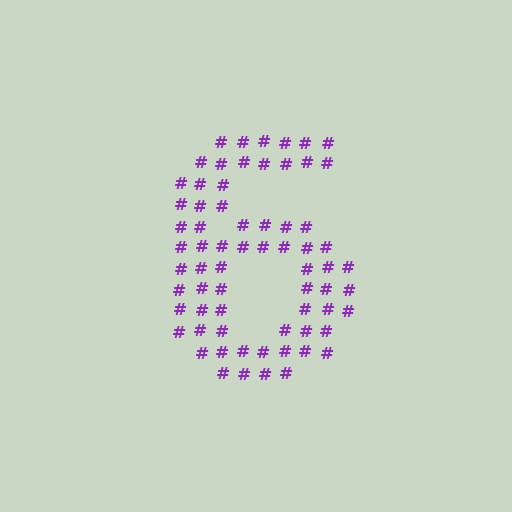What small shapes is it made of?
It is made of small hash symbols.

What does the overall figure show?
The overall figure shows the digit 6.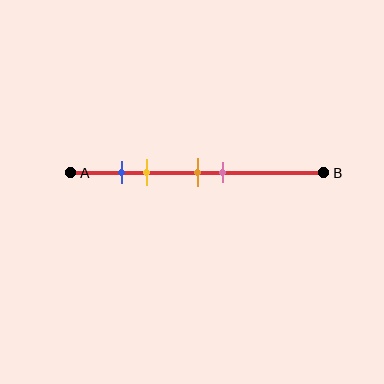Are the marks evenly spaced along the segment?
No, the marks are not evenly spaced.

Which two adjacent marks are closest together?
The blue and yellow marks are the closest adjacent pair.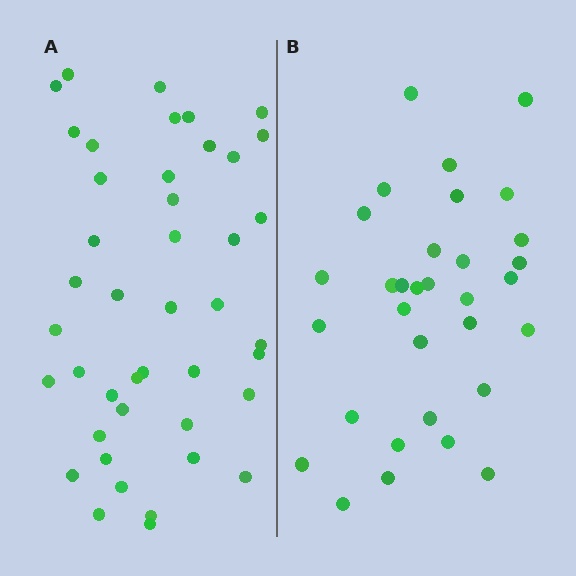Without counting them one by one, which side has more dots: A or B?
Region A (the left region) has more dots.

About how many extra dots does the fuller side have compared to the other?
Region A has roughly 12 or so more dots than region B.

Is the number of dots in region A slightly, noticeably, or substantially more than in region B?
Region A has noticeably more, but not dramatically so. The ratio is roughly 1.3 to 1.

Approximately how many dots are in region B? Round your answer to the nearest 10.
About 30 dots. (The exact count is 32, which rounds to 30.)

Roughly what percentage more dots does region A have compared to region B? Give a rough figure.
About 35% more.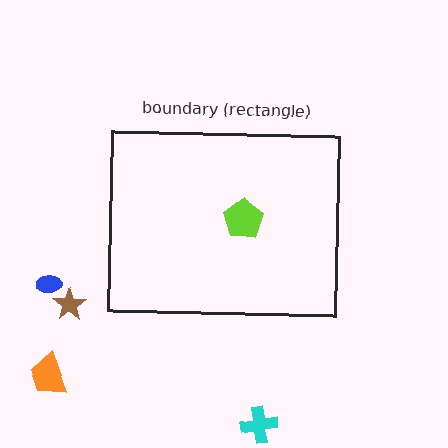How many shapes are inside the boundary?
1 inside, 4 outside.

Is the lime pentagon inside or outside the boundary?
Inside.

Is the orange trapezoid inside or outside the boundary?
Outside.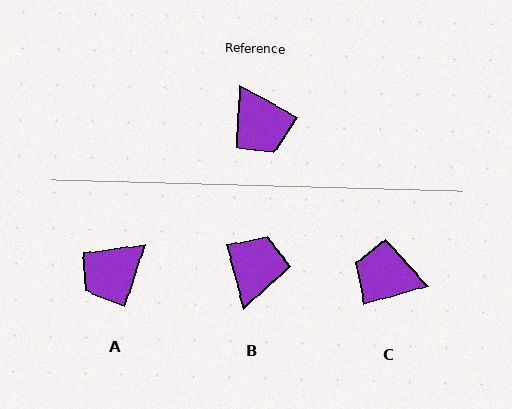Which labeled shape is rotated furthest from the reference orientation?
B, about 135 degrees away.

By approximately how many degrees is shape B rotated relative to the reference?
Approximately 135 degrees counter-clockwise.